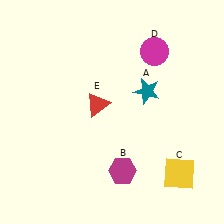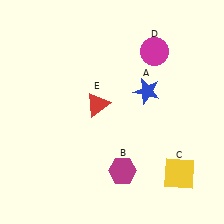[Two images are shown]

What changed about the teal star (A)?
In Image 1, A is teal. In Image 2, it changed to blue.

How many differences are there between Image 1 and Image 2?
There is 1 difference between the two images.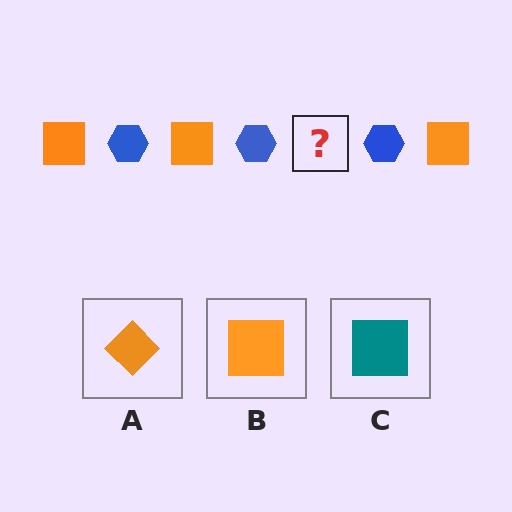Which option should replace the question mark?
Option B.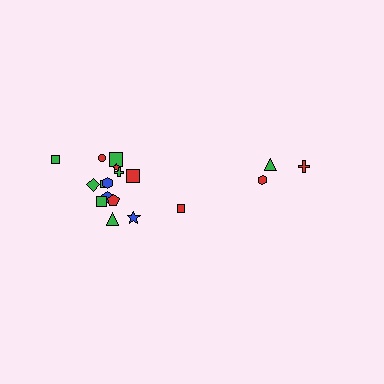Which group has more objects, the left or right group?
The left group.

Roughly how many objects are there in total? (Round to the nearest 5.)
Roughly 20 objects in total.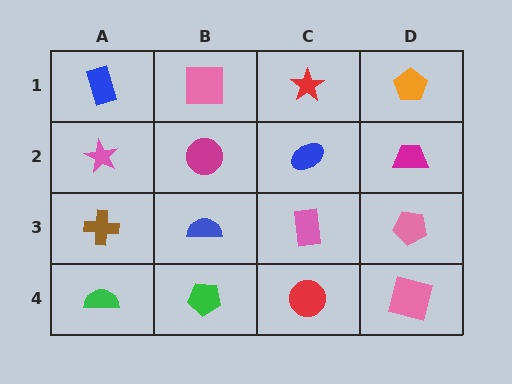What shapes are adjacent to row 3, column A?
A pink star (row 2, column A), a green semicircle (row 4, column A), a blue semicircle (row 3, column B).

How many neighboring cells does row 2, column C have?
4.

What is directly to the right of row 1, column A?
A pink square.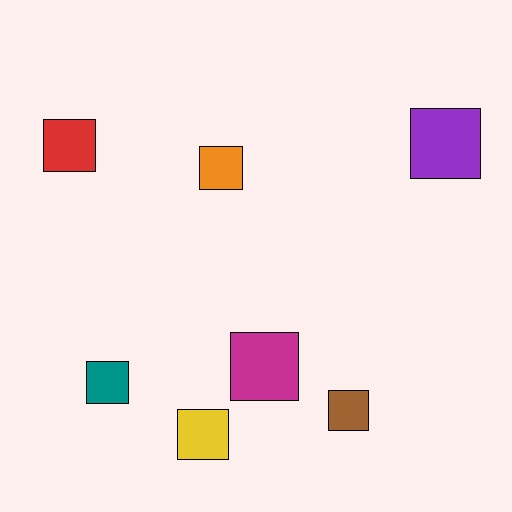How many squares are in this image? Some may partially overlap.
There are 7 squares.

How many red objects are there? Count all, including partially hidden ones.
There is 1 red object.